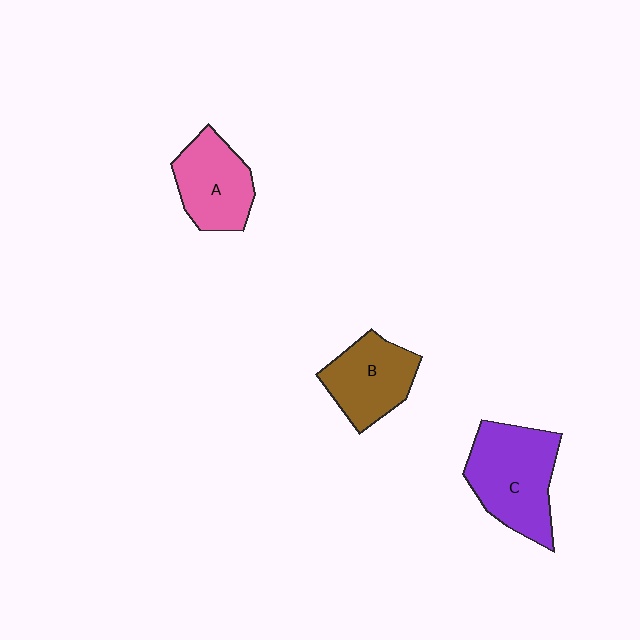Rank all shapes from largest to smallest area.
From largest to smallest: C (purple), B (brown), A (pink).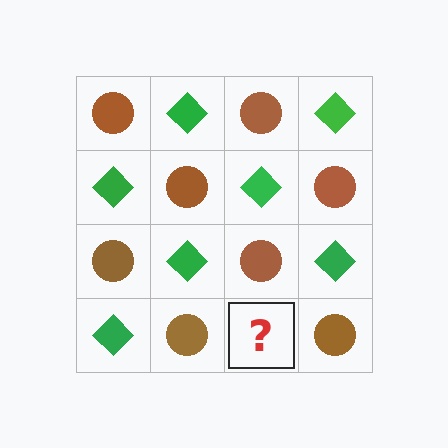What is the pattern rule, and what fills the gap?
The rule is that it alternates brown circle and green diamond in a checkerboard pattern. The gap should be filled with a green diamond.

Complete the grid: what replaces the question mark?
The question mark should be replaced with a green diamond.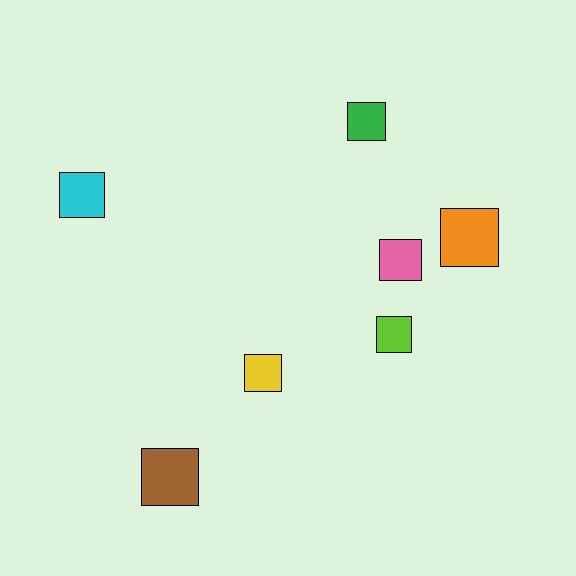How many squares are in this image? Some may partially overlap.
There are 7 squares.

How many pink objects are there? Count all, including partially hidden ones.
There is 1 pink object.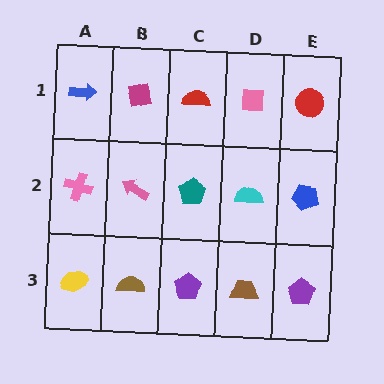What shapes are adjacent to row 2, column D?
A pink square (row 1, column D), a brown trapezoid (row 3, column D), a teal pentagon (row 2, column C), a blue pentagon (row 2, column E).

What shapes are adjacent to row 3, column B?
A pink arrow (row 2, column B), a yellow ellipse (row 3, column A), a purple pentagon (row 3, column C).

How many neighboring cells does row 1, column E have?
2.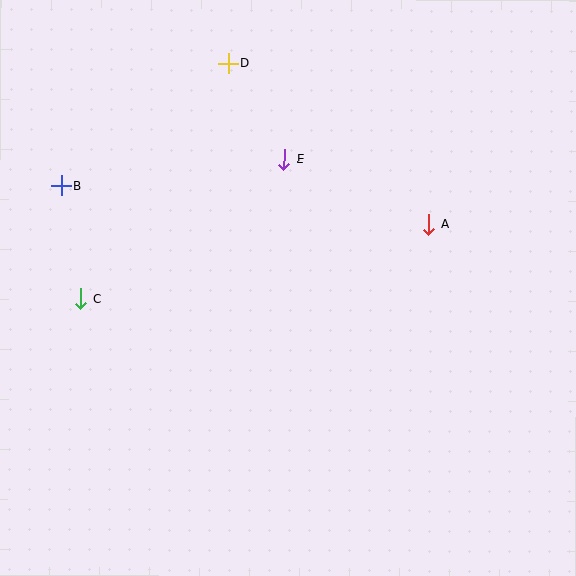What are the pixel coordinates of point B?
Point B is at (62, 186).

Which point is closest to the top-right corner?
Point A is closest to the top-right corner.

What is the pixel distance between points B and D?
The distance between B and D is 207 pixels.